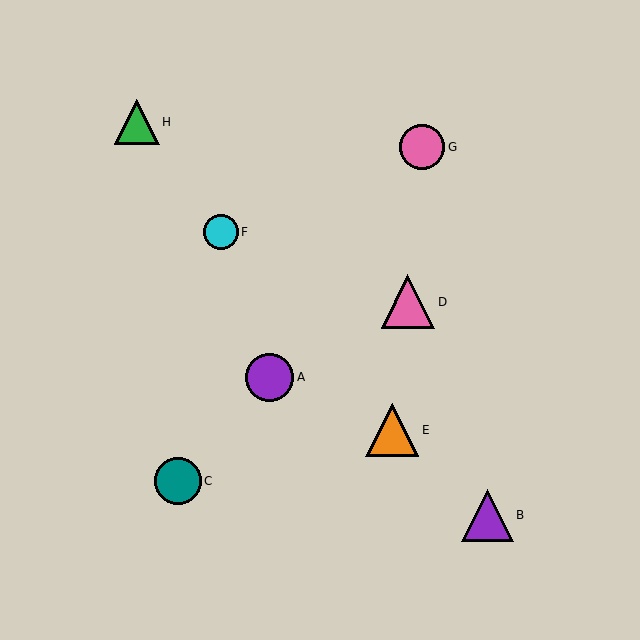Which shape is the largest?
The pink triangle (labeled D) is the largest.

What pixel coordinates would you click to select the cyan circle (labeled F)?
Click at (221, 232) to select the cyan circle F.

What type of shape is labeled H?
Shape H is a green triangle.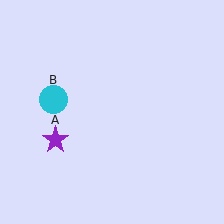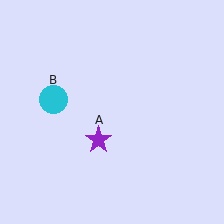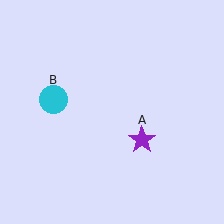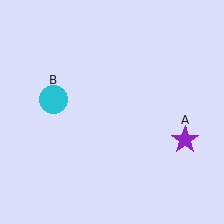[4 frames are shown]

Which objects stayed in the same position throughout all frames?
Cyan circle (object B) remained stationary.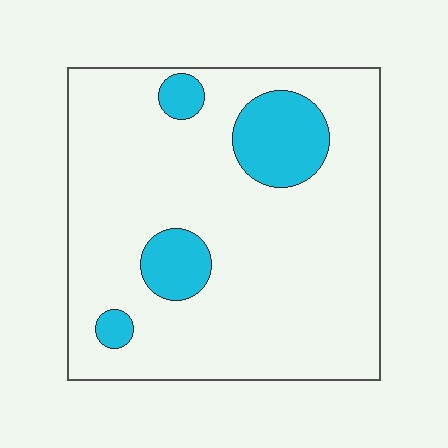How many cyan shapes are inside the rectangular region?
4.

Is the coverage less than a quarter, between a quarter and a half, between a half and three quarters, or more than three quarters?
Less than a quarter.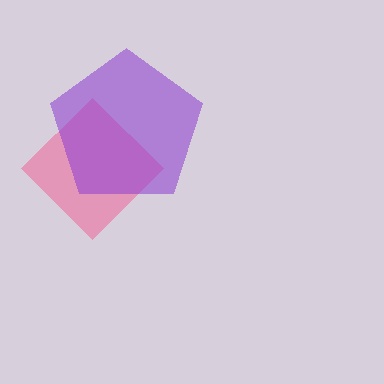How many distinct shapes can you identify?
There are 2 distinct shapes: a pink diamond, a purple pentagon.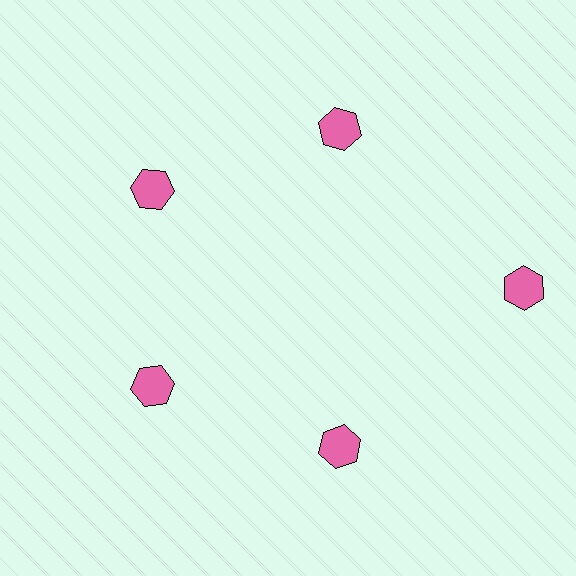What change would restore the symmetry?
The symmetry would be restored by moving it inward, back onto the ring so that all 5 hexagons sit at equal angles and equal distance from the center.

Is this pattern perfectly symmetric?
No. The 5 pink hexagons are arranged in a ring, but one element near the 3 o'clock position is pushed outward from the center, breaking the 5-fold rotational symmetry.